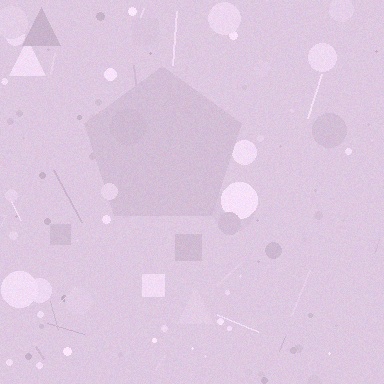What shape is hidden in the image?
A pentagon is hidden in the image.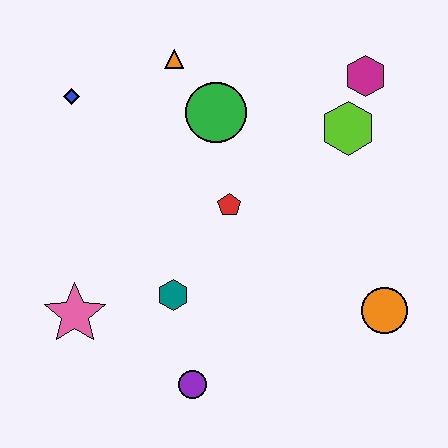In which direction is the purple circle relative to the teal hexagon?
The purple circle is below the teal hexagon.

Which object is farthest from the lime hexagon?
The pink star is farthest from the lime hexagon.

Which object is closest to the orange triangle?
The green circle is closest to the orange triangle.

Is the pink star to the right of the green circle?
No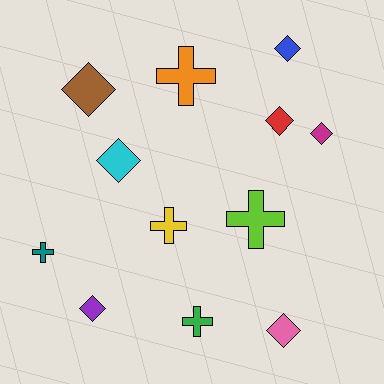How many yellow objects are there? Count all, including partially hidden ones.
There is 1 yellow object.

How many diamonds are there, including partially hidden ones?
There are 7 diamonds.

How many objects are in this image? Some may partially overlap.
There are 12 objects.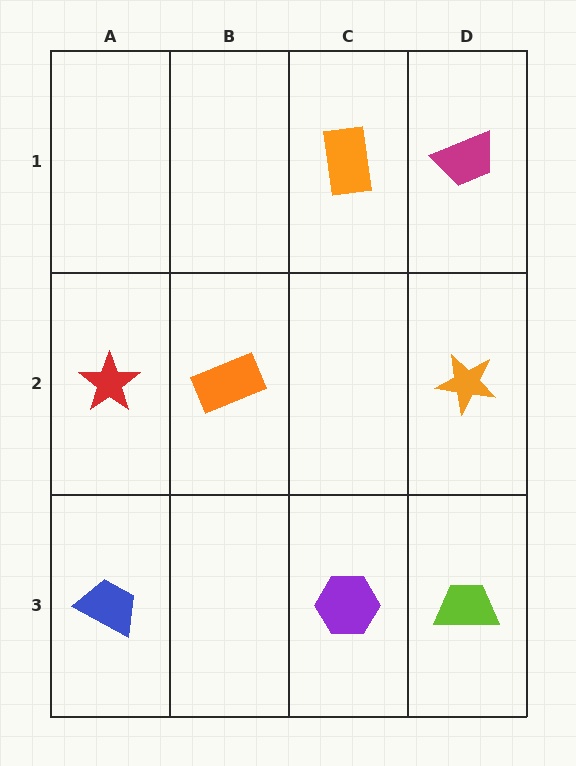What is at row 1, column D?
A magenta trapezoid.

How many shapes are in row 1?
2 shapes.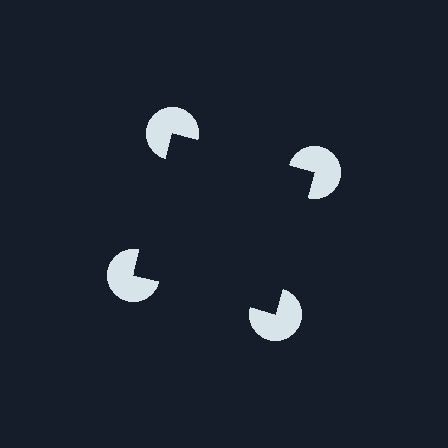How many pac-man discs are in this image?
There are 4 — one at each vertex of the illusory square.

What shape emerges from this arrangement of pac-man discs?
An illusory square — its edges are inferred from the aligned wedge cuts in the pac-man discs, not physically drawn.